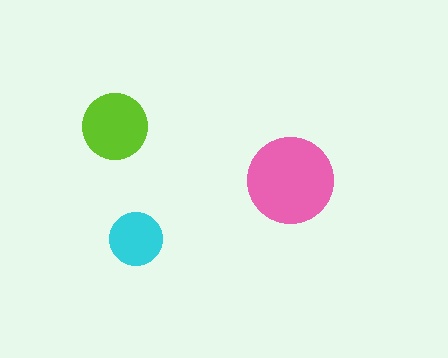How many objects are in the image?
There are 3 objects in the image.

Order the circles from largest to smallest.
the pink one, the lime one, the cyan one.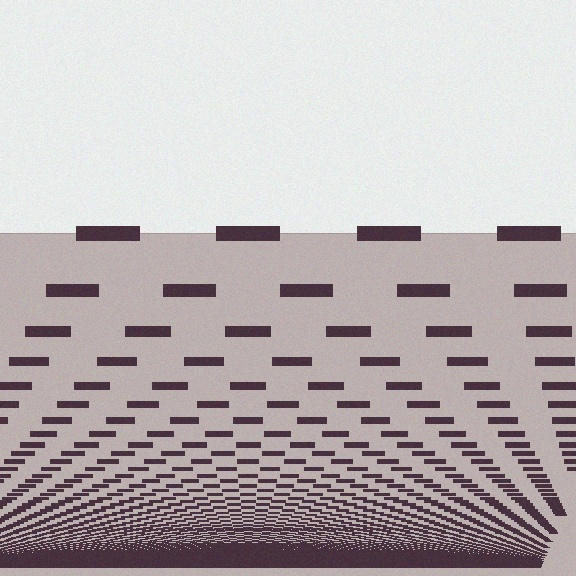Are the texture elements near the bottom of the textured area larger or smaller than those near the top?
Smaller. The gradient is inverted — elements near the bottom are smaller and denser.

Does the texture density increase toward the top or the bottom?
Density increases toward the bottom.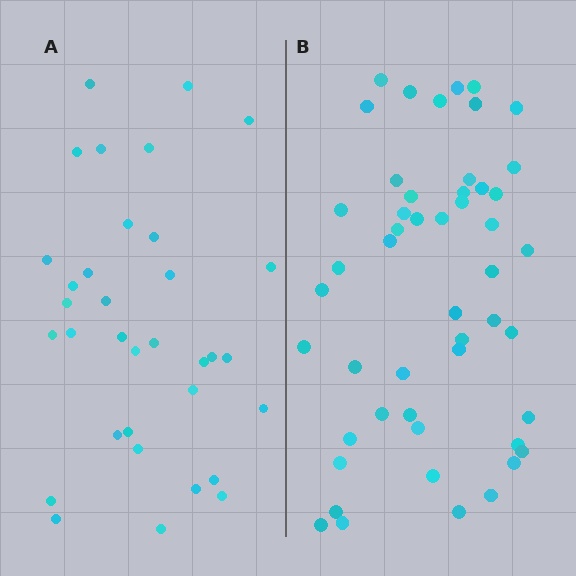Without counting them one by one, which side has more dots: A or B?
Region B (the right region) has more dots.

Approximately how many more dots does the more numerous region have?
Region B has approximately 15 more dots than region A.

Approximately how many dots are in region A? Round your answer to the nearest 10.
About 30 dots. (The exact count is 34, which rounds to 30.)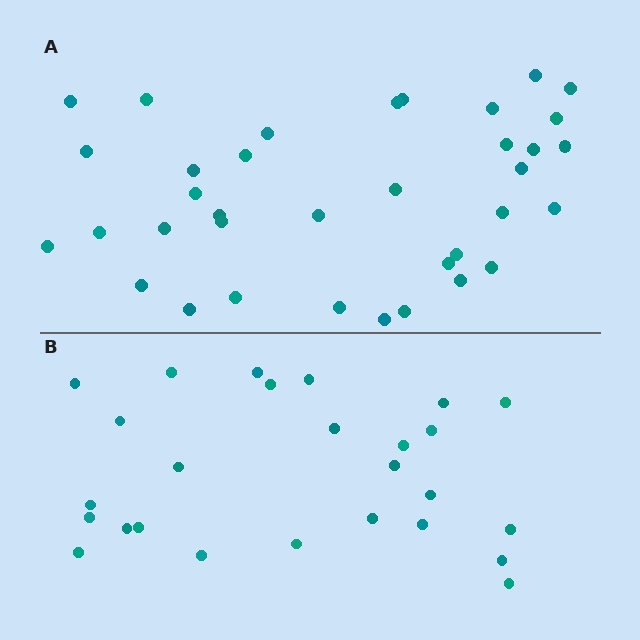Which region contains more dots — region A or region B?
Region A (the top region) has more dots.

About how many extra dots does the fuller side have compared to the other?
Region A has roughly 10 or so more dots than region B.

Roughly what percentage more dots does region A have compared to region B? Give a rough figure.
About 40% more.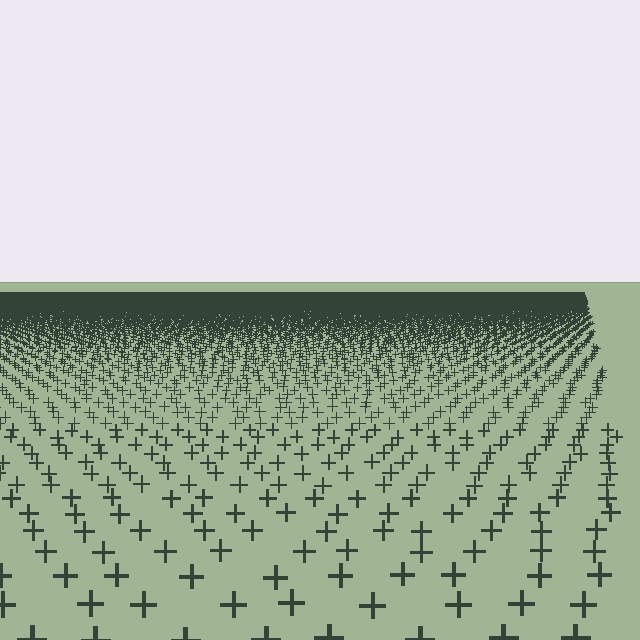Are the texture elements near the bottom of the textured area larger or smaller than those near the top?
Larger. Near the bottom, elements are closer to the viewer and appear at a bigger on-screen size.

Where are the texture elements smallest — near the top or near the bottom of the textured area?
Near the top.